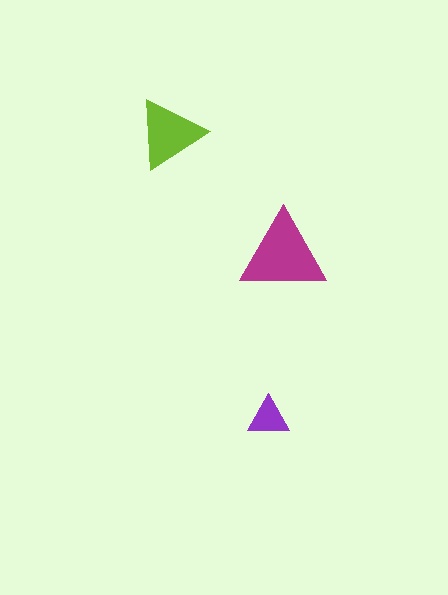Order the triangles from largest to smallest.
the magenta one, the lime one, the purple one.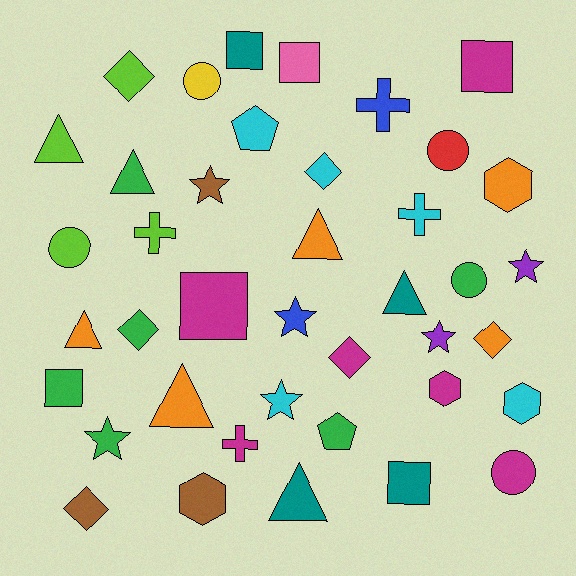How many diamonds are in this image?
There are 6 diamonds.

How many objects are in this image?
There are 40 objects.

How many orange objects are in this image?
There are 5 orange objects.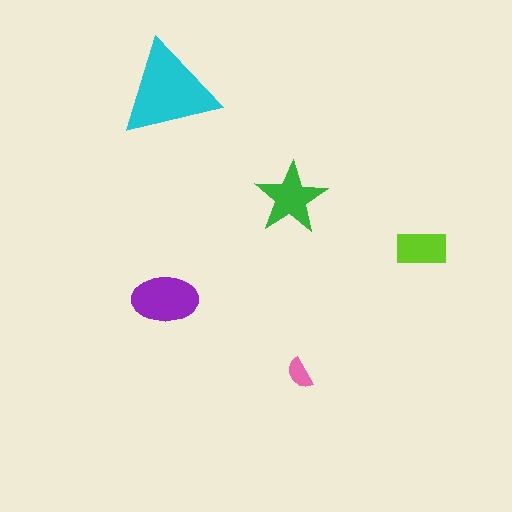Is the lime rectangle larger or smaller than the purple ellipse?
Smaller.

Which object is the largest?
The cyan triangle.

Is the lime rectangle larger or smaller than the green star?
Smaller.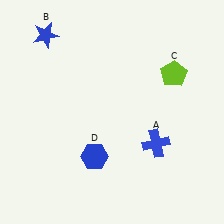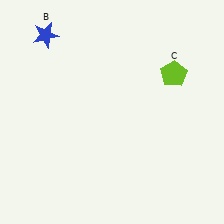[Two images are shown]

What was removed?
The blue hexagon (D), the blue cross (A) were removed in Image 2.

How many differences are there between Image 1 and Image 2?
There are 2 differences between the two images.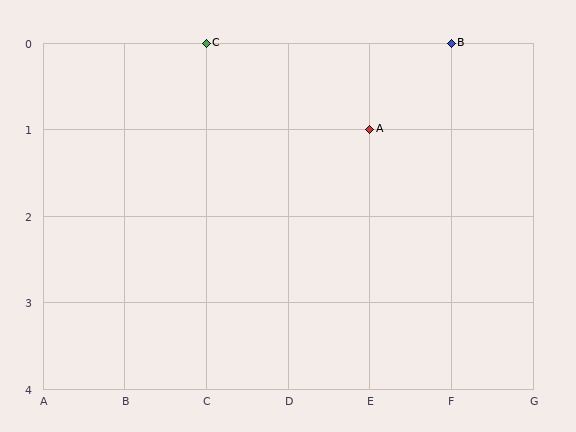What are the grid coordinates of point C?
Point C is at grid coordinates (C, 0).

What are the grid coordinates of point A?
Point A is at grid coordinates (E, 1).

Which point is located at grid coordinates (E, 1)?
Point A is at (E, 1).